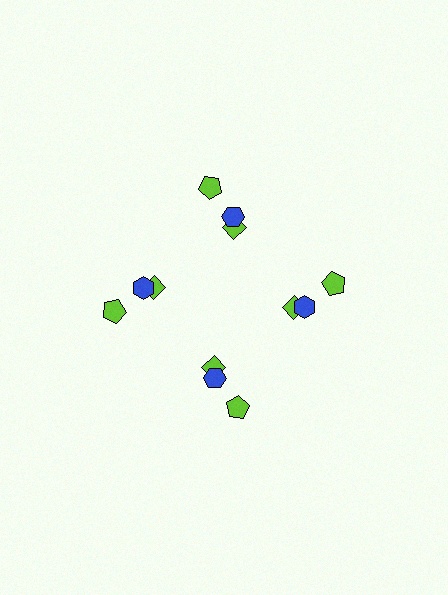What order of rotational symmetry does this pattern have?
This pattern has 4-fold rotational symmetry.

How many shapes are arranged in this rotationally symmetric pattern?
There are 12 shapes, arranged in 4 groups of 3.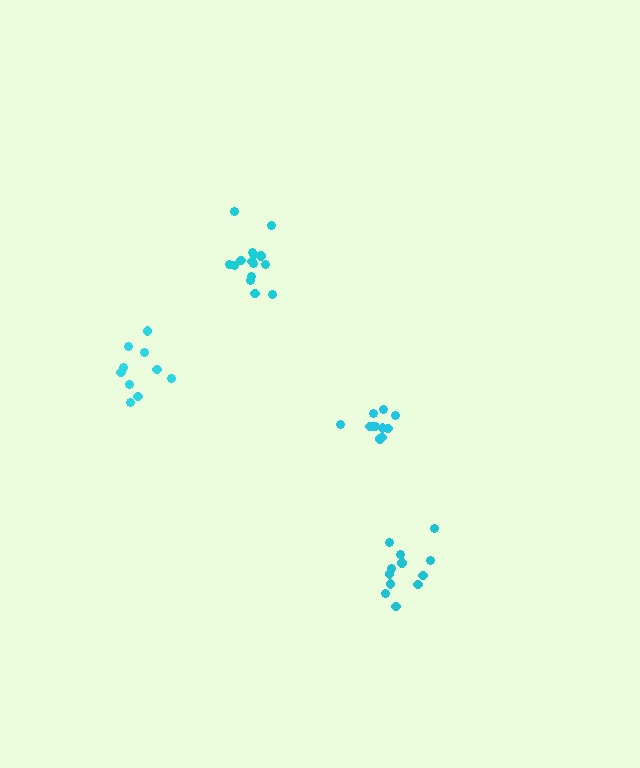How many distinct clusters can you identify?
There are 4 distinct clusters.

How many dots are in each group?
Group 1: 15 dots, Group 2: 10 dots, Group 3: 12 dots, Group 4: 11 dots (48 total).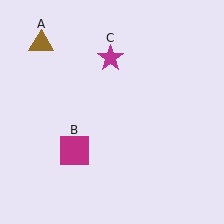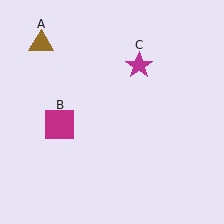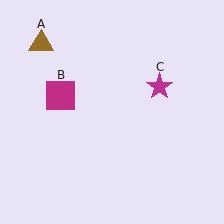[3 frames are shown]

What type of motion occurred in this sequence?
The magenta square (object B), magenta star (object C) rotated clockwise around the center of the scene.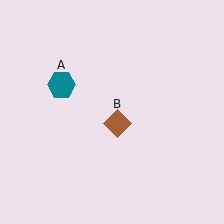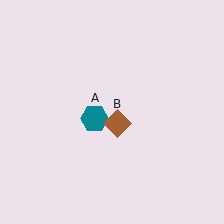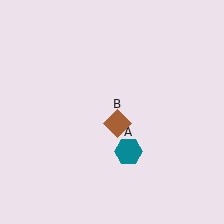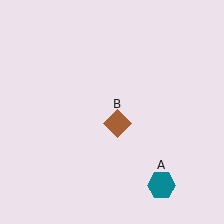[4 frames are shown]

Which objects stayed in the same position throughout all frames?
Brown diamond (object B) remained stationary.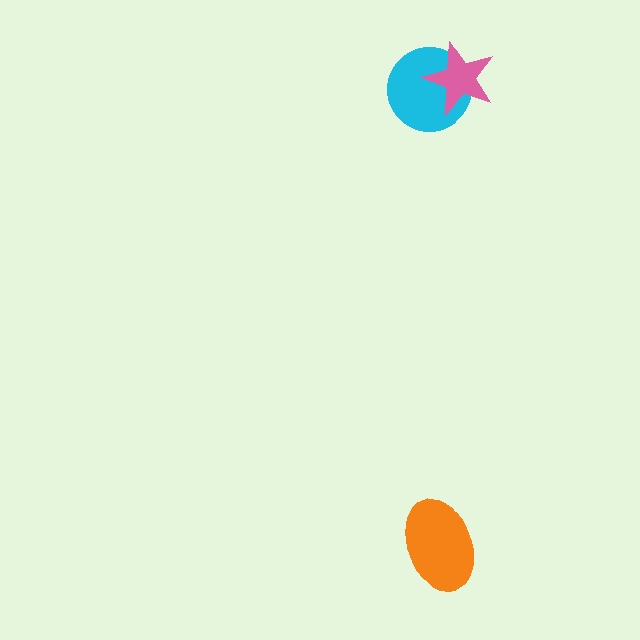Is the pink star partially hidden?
No, no other shape covers it.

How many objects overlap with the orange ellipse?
0 objects overlap with the orange ellipse.